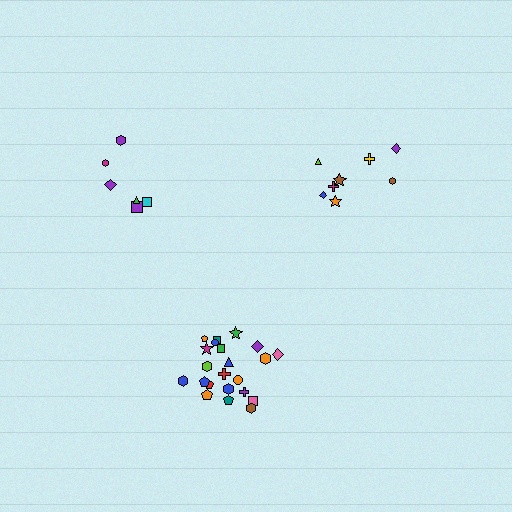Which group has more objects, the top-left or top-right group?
The top-right group.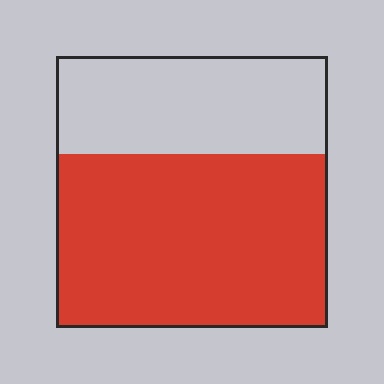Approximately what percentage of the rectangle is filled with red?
Approximately 65%.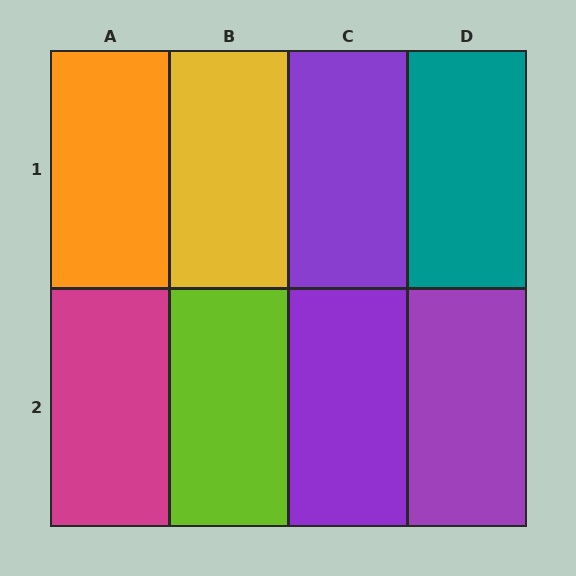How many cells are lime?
1 cell is lime.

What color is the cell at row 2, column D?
Purple.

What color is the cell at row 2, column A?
Magenta.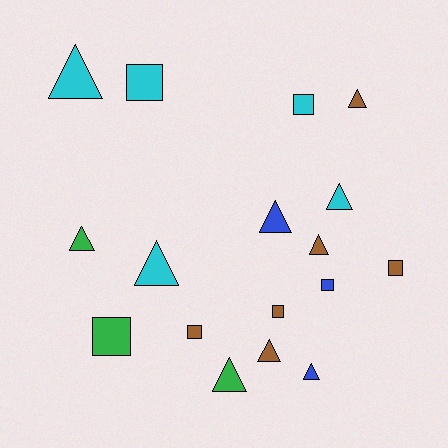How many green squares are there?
There is 1 green square.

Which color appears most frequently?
Brown, with 6 objects.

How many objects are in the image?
There are 17 objects.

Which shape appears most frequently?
Triangle, with 10 objects.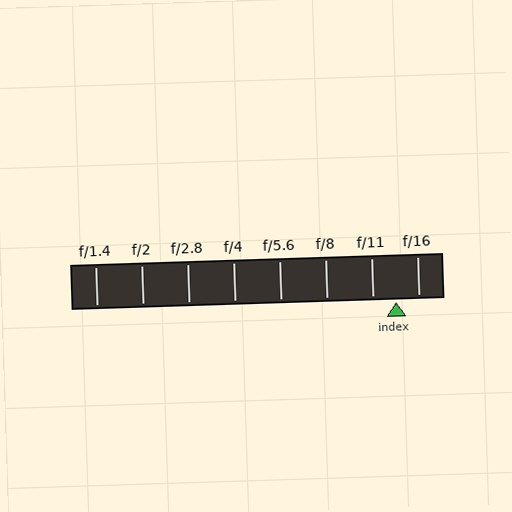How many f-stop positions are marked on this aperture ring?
There are 8 f-stop positions marked.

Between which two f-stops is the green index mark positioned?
The index mark is between f/11 and f/16.